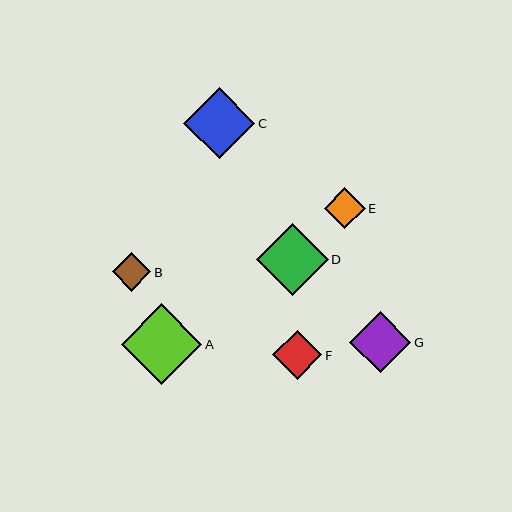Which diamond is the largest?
Diamond A is the largest with a size of approximately 80 pixels.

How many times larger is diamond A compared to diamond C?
Diamond A is approximately 1.1 times the size of diamond C.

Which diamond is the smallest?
Diamond B is the smallest with a size of approximately 39 pixels.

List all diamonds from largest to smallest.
From largest to smallest: A, D, C, G, F, E, B.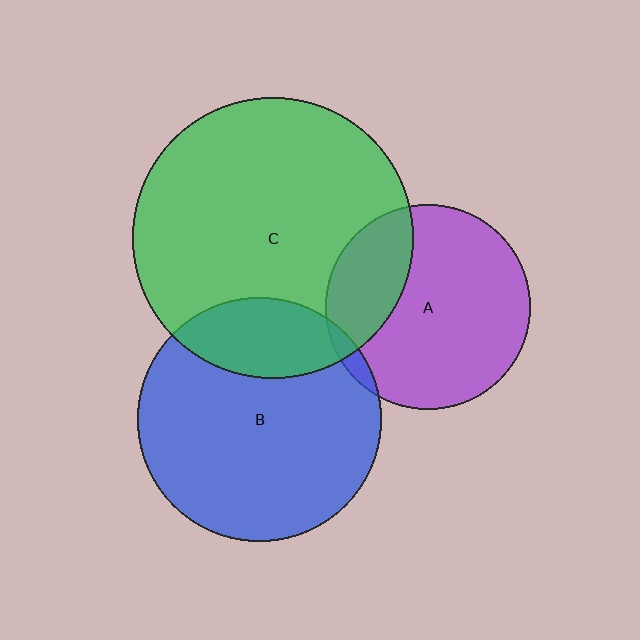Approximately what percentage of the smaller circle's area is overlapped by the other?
Approximately 20%.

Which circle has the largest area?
Circle C (green).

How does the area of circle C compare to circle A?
Approximately 1.9 times.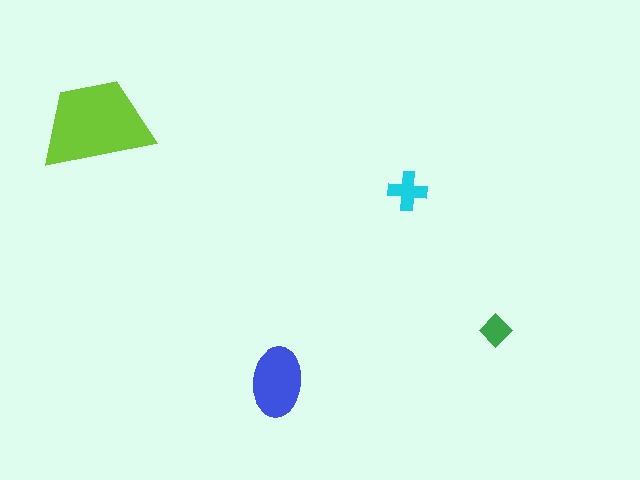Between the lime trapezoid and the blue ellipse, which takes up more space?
The lime trapezoid.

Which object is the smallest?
The green diamond.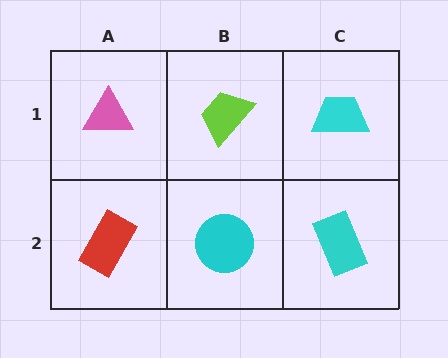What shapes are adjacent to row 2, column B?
A lime trapezoid (row 1, column B), a red rectangle (row 2, column A), a cyan rectangle (row 2, column C).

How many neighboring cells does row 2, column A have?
2.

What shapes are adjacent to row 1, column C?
A cyan rectangle (row 2, column C), a lime trapezoid (row 1, column B).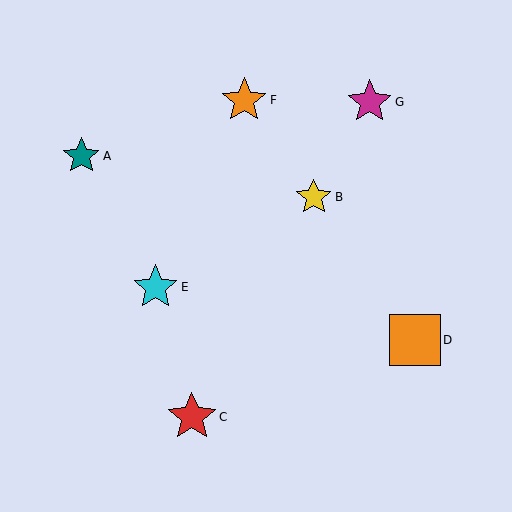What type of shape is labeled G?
Shape G is a magenta star.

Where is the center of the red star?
The center of the red star is at (192, 417).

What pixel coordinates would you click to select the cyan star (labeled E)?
Click at (156, 287) to select the cyan star E.